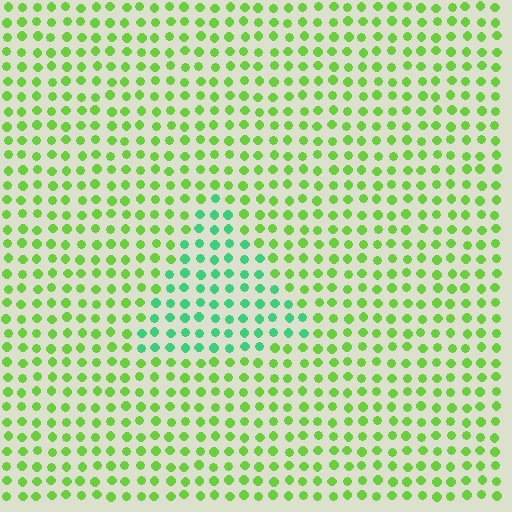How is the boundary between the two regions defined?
The boundary is defined purely by a slight shift in hue (about 44 degrees). Spacing, size, and orientation are identical on both sides.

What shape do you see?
I see a triangle.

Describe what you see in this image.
The image is filled with small lime elements in a uniform arrangement. A triangle-shaped region is visible where the elements are tinted to a slightly different hue, forming a subtle color boundary.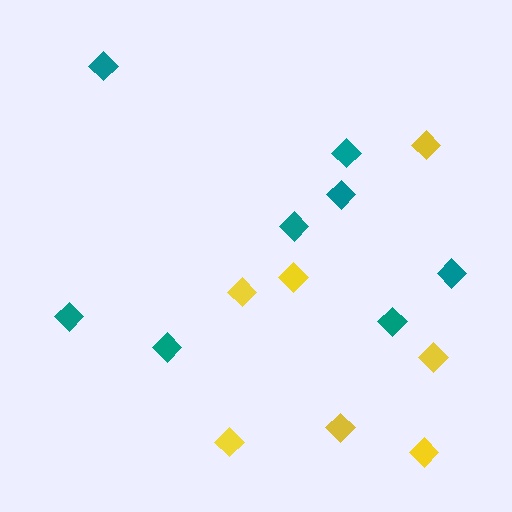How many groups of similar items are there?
There are 2 groups: one group of yellow diamonds (7) and one group of teal diamonds (8).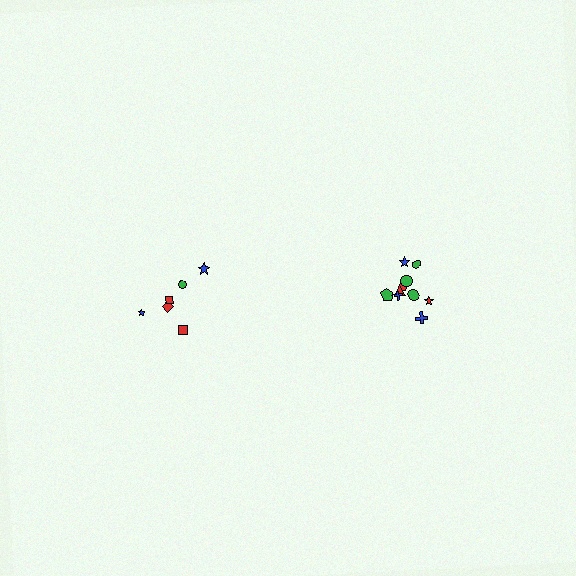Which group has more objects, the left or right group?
The right group.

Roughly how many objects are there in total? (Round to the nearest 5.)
Roughly 15 objects in total.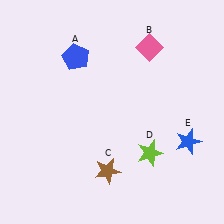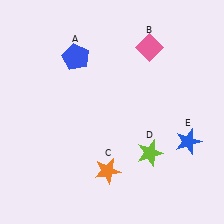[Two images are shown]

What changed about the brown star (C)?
In Image 1, C is brown. In Image 2, it changed to orange.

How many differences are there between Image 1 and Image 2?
There is 1 difference between the two images.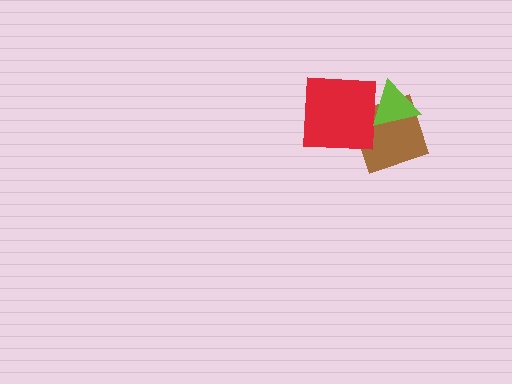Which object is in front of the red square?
The lime triangle is in front of the red square.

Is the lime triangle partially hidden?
No, no other shape covers it.